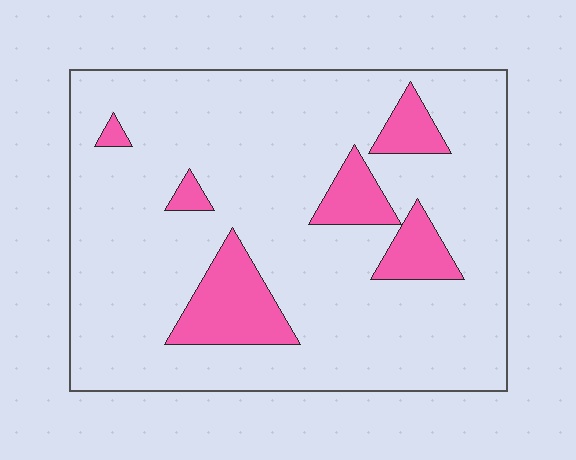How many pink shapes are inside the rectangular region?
6.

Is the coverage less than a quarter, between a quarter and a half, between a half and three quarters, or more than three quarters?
Less than a quarter.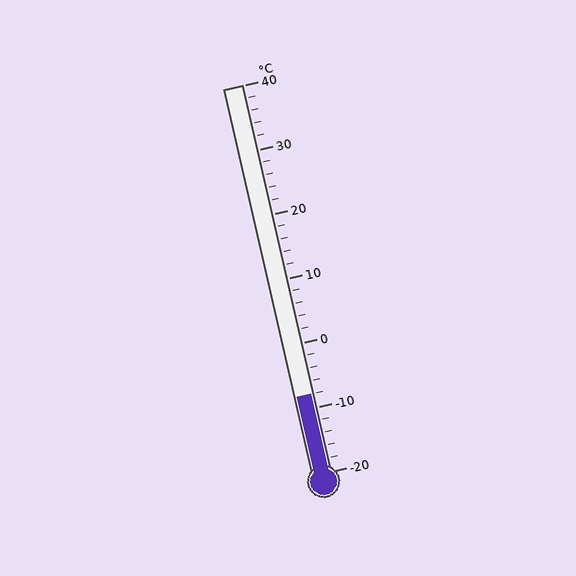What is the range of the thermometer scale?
The thermometer scale ranges from -20°C to 40°C.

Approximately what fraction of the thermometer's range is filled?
The thermometer is filled to approximately 20% of its range.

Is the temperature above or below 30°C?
The temperature is below 30°C.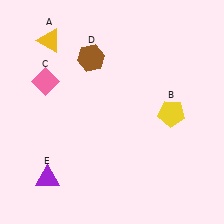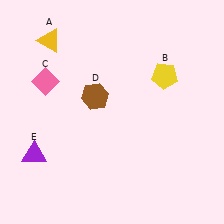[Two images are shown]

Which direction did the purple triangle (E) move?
The purple triangle (E) moved up.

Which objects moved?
The objects that moved are: the yellow pentagon (B), the brown hexagon (D), the purple triangle (E).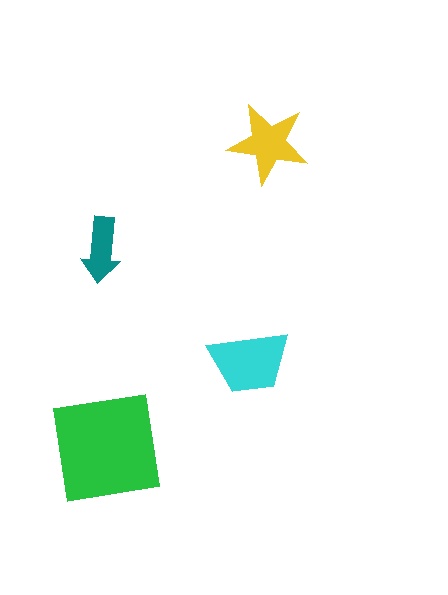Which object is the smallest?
The teal arrow.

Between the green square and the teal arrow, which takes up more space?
The green square.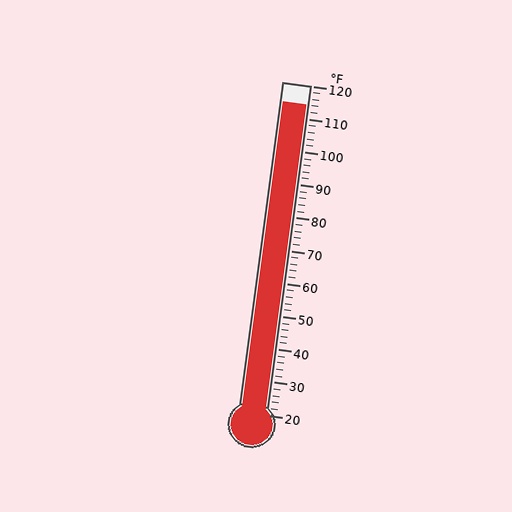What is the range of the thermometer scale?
The thermometer scale ranges from 20°F to 120°F.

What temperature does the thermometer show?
The thermometer shows approximately 114°F.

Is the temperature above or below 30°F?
The temperature is above 30°F.